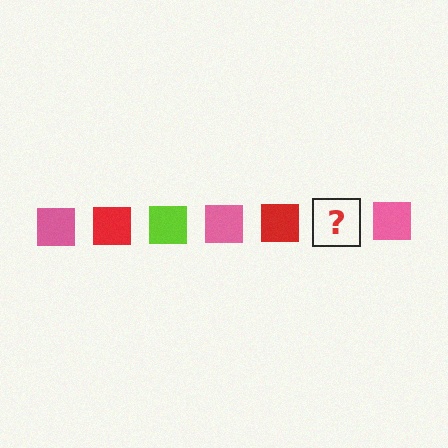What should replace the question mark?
The question mark should be replaced with a lime square.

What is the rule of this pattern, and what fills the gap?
The rule is that the pattern cycles through pink, red, lime squares. The gap should be filled with a lime square.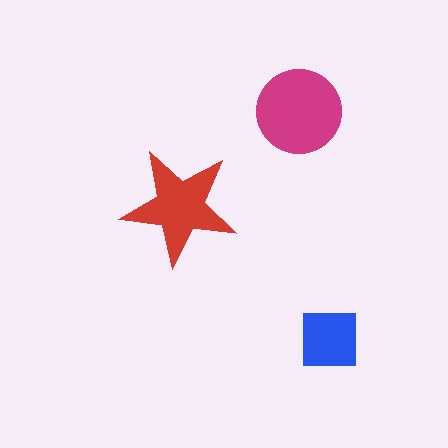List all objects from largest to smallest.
The magenta circle, the red star, the blue square.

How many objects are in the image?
There are 3 objects in the image.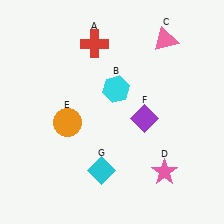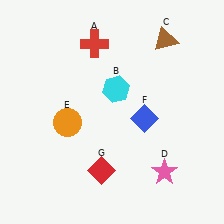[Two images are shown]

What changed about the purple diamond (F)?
In Image 1, F is purple. In Image 2, it changed to blue.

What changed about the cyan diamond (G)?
In Image 1, G is cyan. In Image 2, it changed to red.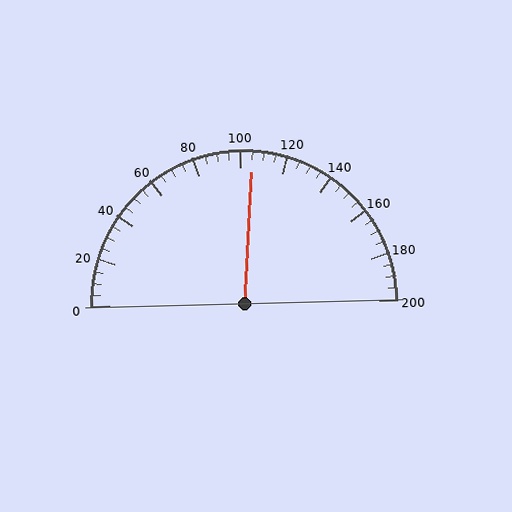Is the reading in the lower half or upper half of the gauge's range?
The reading is in the upper half of the range (0 to 200).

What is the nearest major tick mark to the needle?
The nearest major tick mark is 100.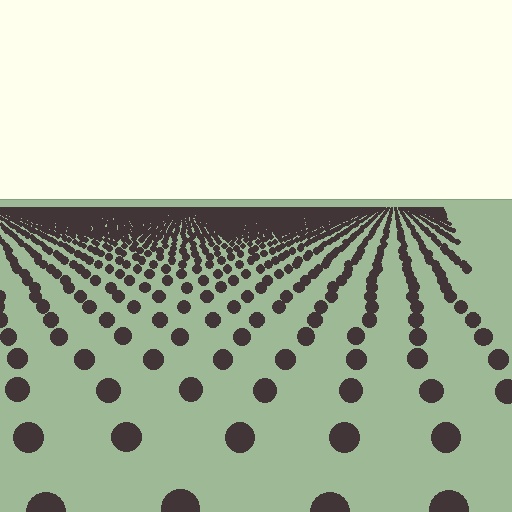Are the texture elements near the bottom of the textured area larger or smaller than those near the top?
Larger. Near the bottom, elements are closer to the viewer and appear at a bigger on-screen size.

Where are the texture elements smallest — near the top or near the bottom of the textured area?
Near the top.